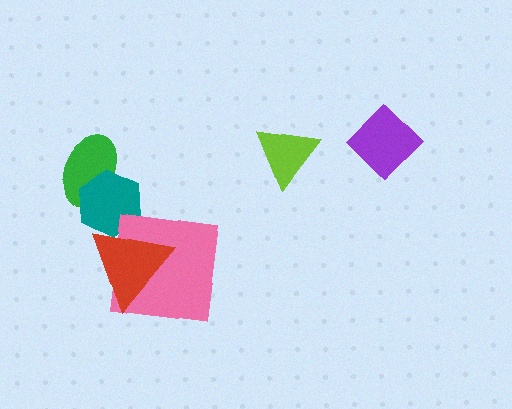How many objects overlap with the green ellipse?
1 object overlaps with the green ellipse.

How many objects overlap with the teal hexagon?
2 objects overlap with the teal hexagon.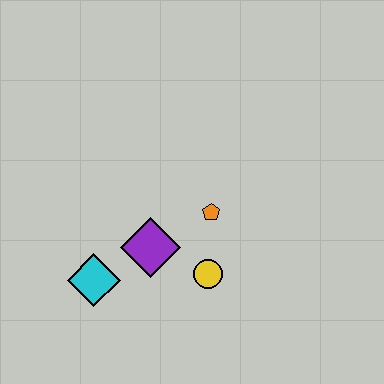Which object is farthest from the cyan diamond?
The orange pentagon is farthest from the cyan diamond.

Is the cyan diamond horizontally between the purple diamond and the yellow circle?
No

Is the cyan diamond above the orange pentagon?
No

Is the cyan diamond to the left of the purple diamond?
Yes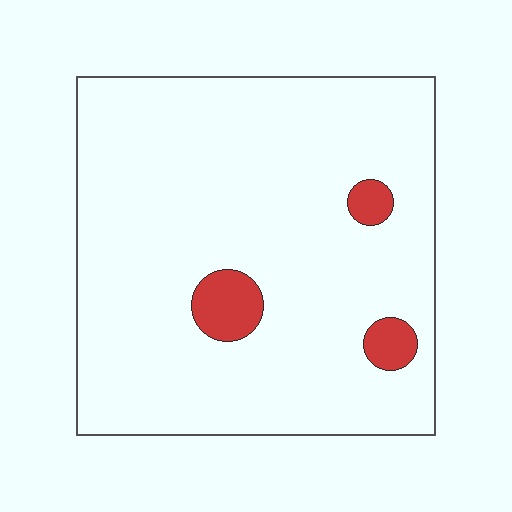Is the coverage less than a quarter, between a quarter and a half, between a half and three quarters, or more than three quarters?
Less than a quarter.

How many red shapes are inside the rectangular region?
3.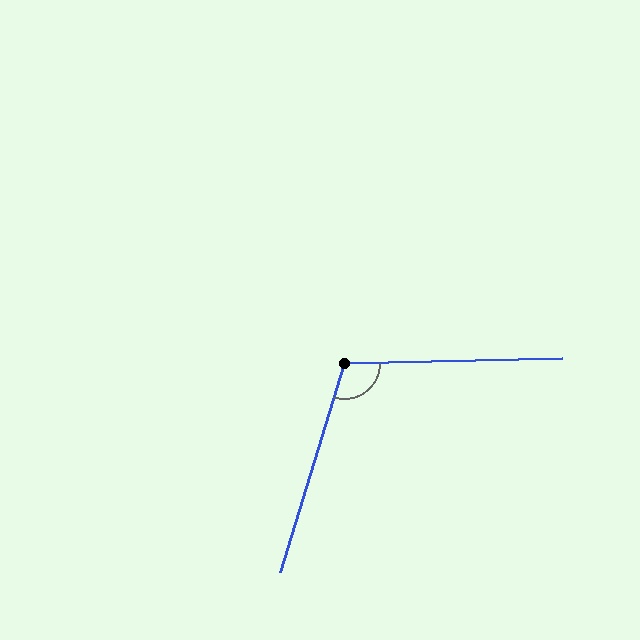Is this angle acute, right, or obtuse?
It is obtuse.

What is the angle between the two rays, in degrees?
Approximately 108 degrees.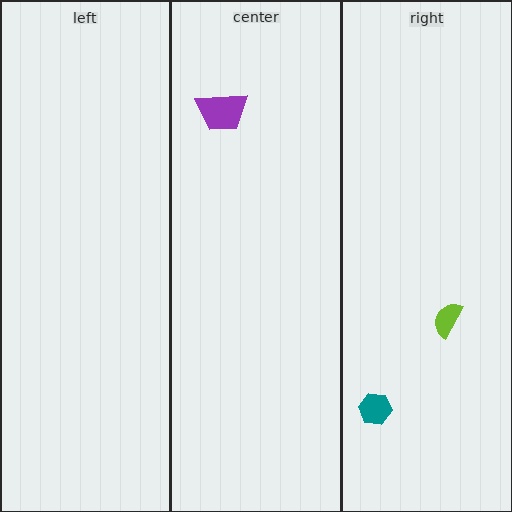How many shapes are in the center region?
1.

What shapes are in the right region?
The teal hexagon, the lime semicircle.